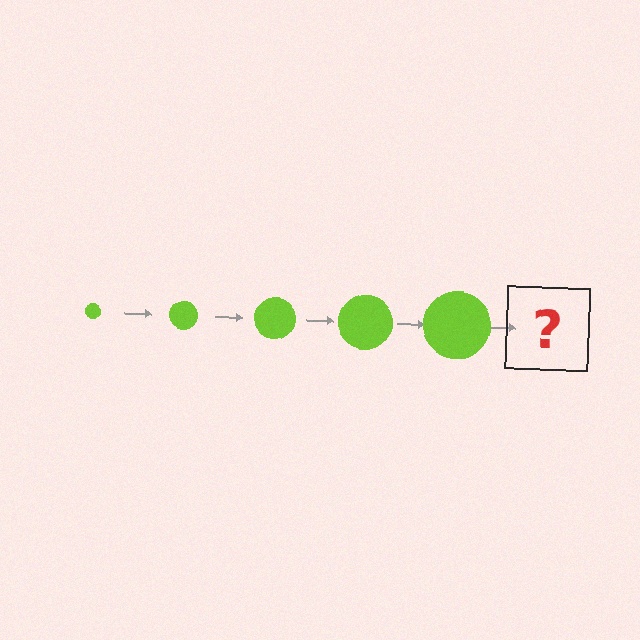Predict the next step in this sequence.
The next step is a lime circle, larger than the previous one.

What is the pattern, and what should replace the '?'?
The pattern is that the circle gets progressively larger each step. The '?' should be a lime circle, larger than the previous one.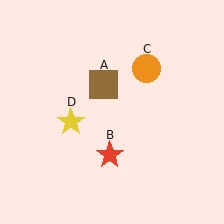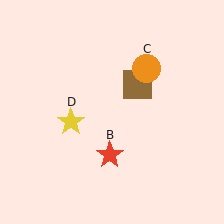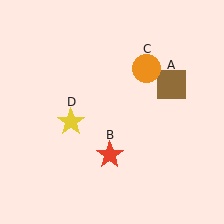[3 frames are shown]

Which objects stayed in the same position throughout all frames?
Red star (object B) and orange circle (object C) and yellow star (object D) remained stationary.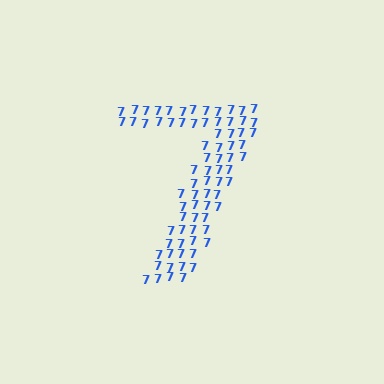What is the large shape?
The large shape is the digit 7.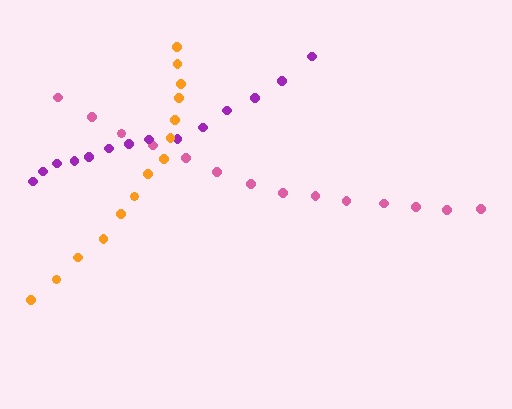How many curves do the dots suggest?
There are 3 distinct paths.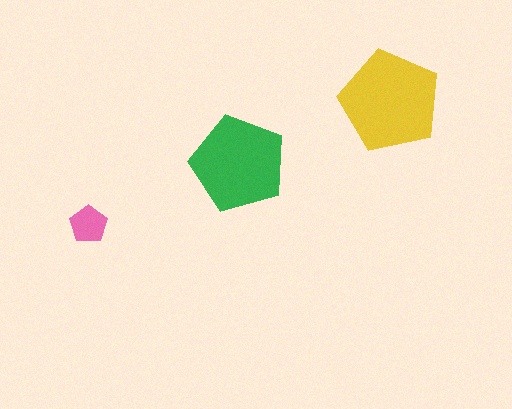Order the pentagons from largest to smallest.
the yellow one, the green one, the pink one.